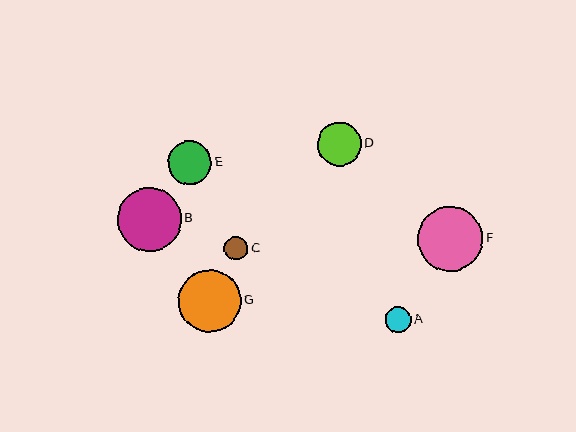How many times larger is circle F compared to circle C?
Circle F is approximately 2.8 times the size of circle C.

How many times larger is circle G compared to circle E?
Circle G is approximately 1.4 times the size of circle E.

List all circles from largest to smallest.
From largest to smallest: F, B, G, D, E, A, C.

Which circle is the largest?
Circle F is the largest with a size of approximately 65 pixels.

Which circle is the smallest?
Circle C is the smallest with a size of approximately 24 pixels.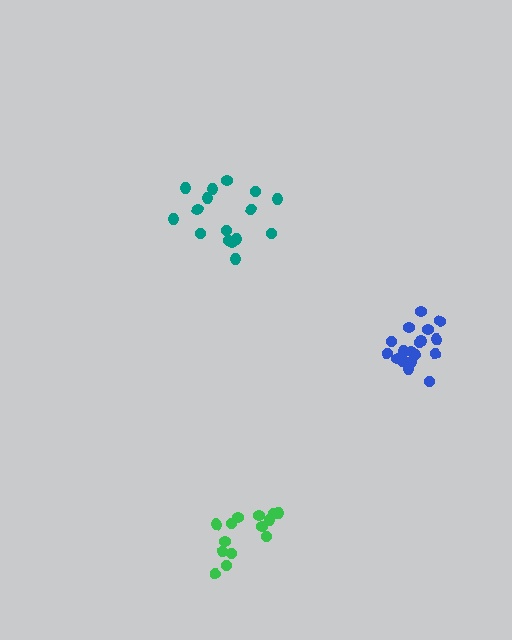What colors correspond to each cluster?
The clusters are colored: teal, blue, green.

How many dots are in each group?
Group 1: 16 dots, Group 2: 18 dots, Group 3: 14 dots (48 total).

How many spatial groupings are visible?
There are 3 spatial groupings.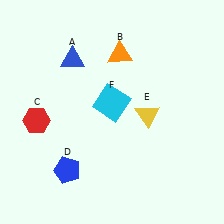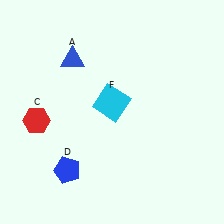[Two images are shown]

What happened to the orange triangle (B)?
The orange triangle (B) was removed in Image 2. It was in the top-right area of Image 1.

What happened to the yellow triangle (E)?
The yellow triangle (E) was removed in Image 2. It was in the bottom-right area of Image 1.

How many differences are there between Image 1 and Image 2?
There are 2 differences between the two images.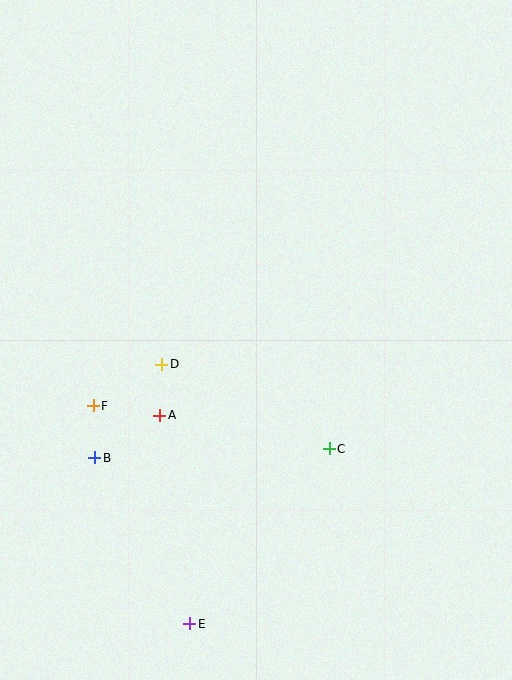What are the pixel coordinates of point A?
Point A is at (160, 415).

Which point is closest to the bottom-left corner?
Point E is closest to the bottom-left corner.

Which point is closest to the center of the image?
Point D at (162, 364) is closest to the center.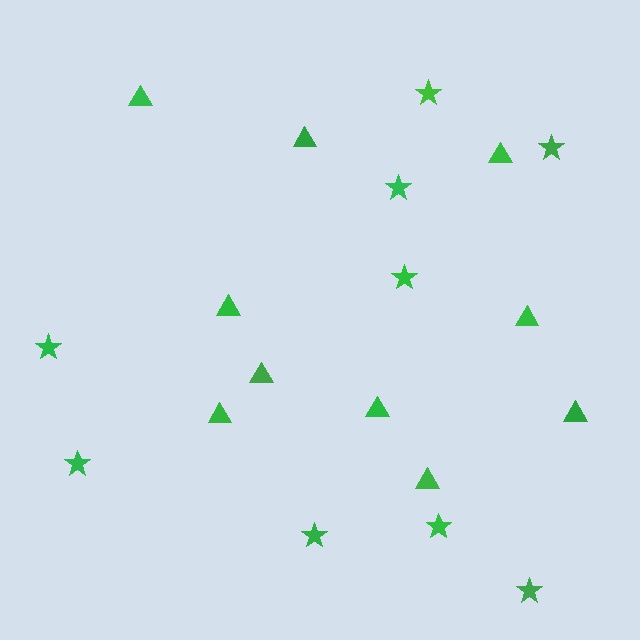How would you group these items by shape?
There are 2 groups: one group of triangles (10) and one group of stars (9).